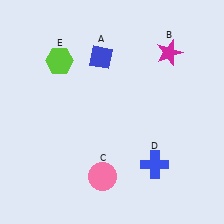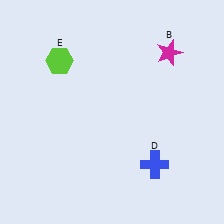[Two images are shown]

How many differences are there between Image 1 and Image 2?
There are 2 differences between the two images.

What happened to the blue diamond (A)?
The blue diamond (A) was removed in Image 2. It was in the top-left area of Image 1.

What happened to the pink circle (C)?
The pink circle (C) was removed in Image 2. It was in the bottom-left area of Image 1.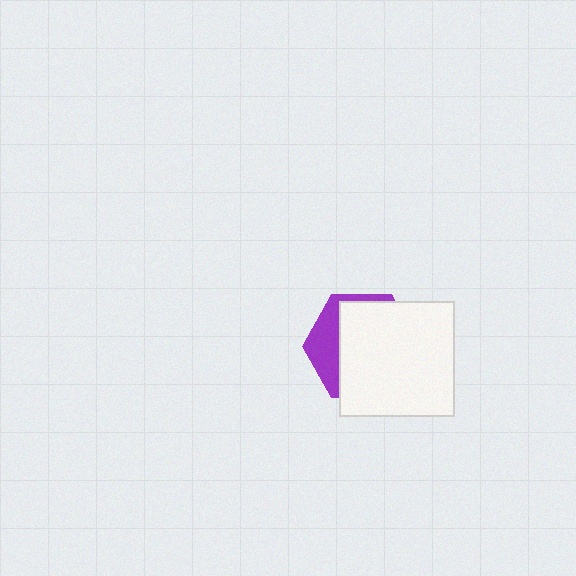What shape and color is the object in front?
The object in front is a white square.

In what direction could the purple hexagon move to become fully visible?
The purple hexagon could move toward the upper-left. That would shift it out from behind the white square entirely.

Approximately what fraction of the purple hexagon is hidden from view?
Roughly 70% of the purple hexagon is hidden behind the white square.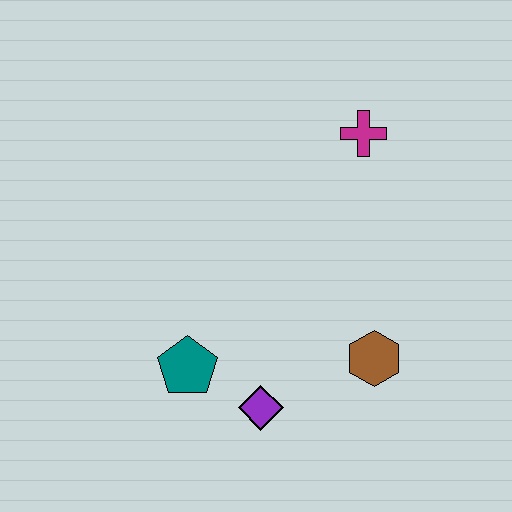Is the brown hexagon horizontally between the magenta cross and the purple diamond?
No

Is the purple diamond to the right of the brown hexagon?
No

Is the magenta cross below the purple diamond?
No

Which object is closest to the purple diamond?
The teal pentagon is closest to the purple diamond.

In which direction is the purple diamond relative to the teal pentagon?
The purple diamond is to the right of the teal pentagon.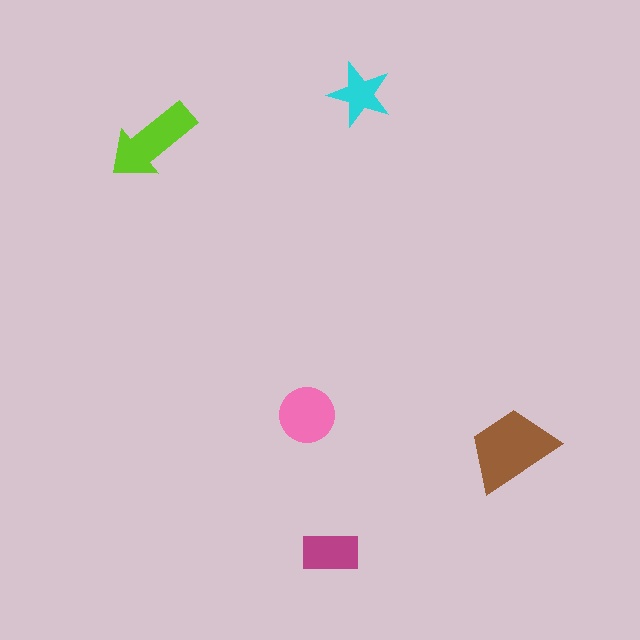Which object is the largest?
The brown trapezoid.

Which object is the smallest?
The cyan star.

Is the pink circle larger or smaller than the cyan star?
Larger.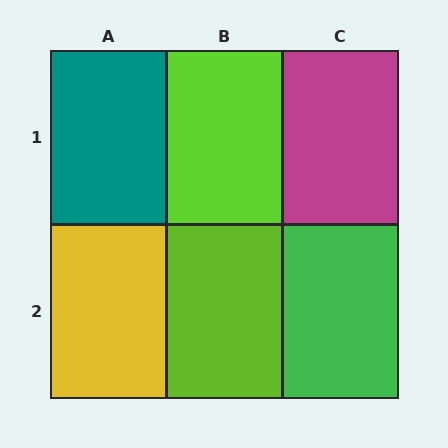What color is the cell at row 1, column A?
Teal.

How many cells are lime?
2 cells are lime.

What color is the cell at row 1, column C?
Magenta.